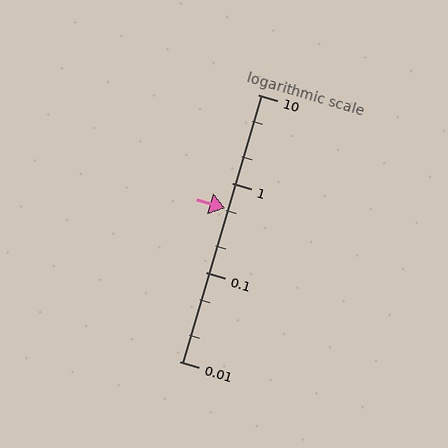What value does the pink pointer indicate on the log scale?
The pointer indicates approximately 0.52.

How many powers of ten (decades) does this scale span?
The scale spans 3 decades, from 0.01 to 10.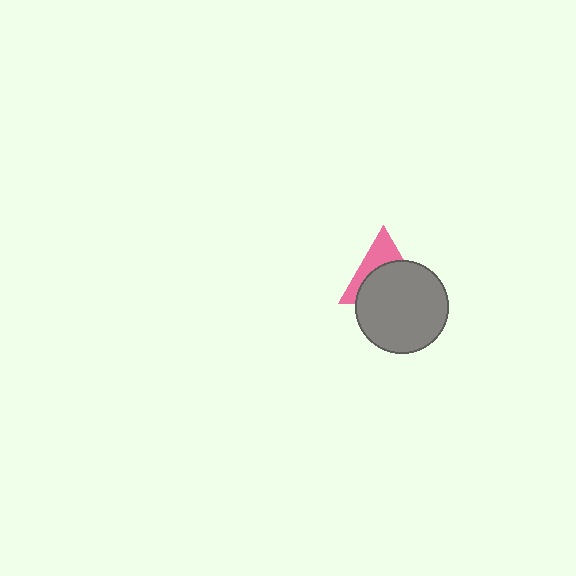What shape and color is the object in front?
The object in front is a gray circle.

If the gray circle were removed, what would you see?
You would see the complete pink triangle.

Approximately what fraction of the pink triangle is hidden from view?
Roughly 61% of the pink triangle is hidden behind the gray circle.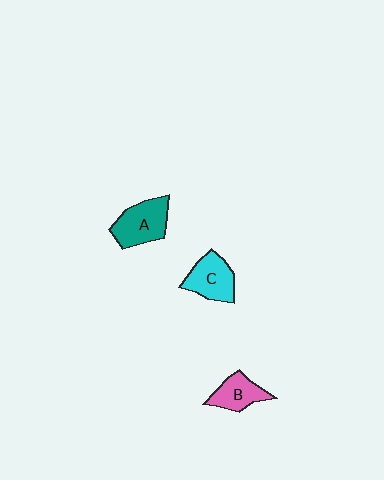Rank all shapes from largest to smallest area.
From largest to smallest: A (teal), C (cyan), B (pink).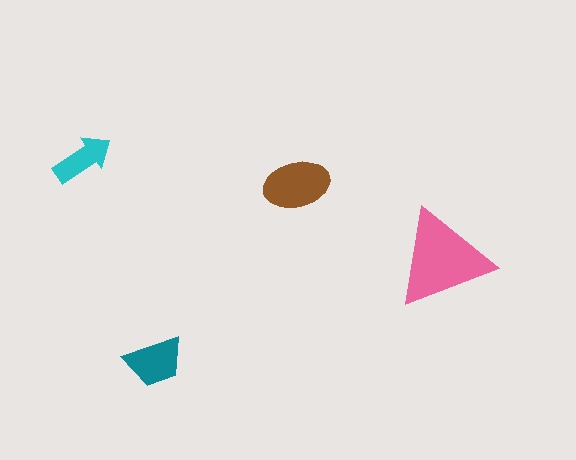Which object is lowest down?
The teal trapezoid is bottommost.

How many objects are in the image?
There are 4 objects in the image.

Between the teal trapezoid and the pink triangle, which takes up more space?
The pink triangle.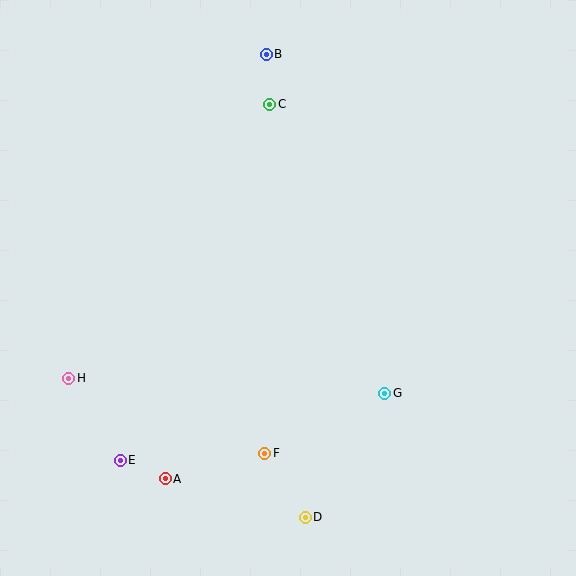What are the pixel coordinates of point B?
Point B is at (266, 54).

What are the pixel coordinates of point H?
Point H is at (69, 378).